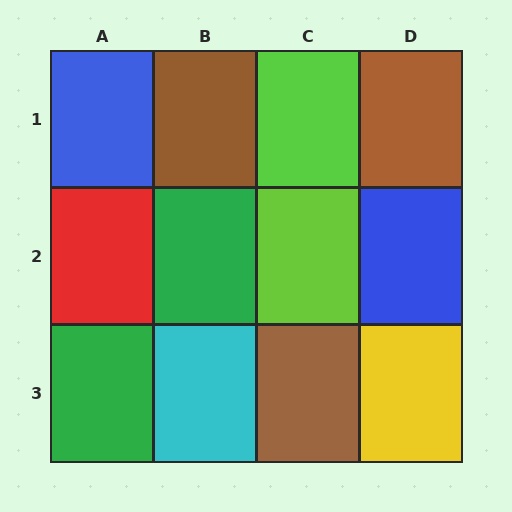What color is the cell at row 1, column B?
Brown.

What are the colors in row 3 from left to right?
Green, cyan, brown, yellow.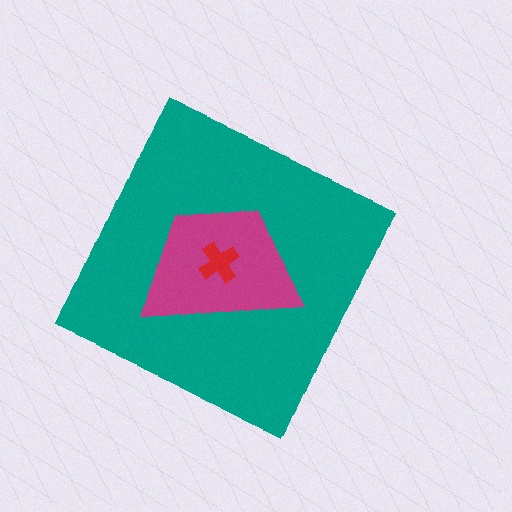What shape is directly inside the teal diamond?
The magenta trapezoid.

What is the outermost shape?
The teal diamond.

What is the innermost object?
The red cross.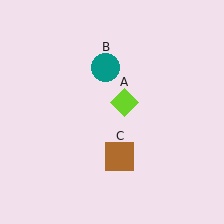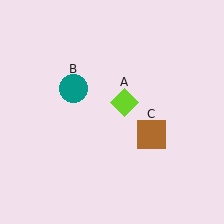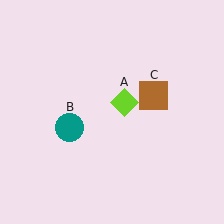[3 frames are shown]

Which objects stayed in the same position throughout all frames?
Lime diamond (object A) remained stationary.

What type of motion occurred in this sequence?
The teal circle (object B), brown square (object C) rotated counterclockwise around the center of the scene.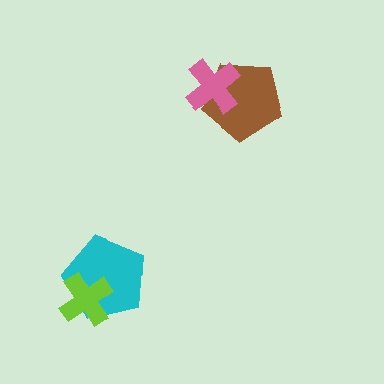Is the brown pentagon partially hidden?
Yes, it is partially covered by another shape.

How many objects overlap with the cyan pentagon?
1 object overlaps with the cyan pentagon.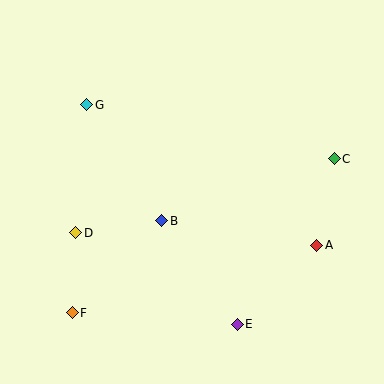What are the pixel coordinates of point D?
Point D is at (76, 233).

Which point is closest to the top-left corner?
Point G is closest to the top-left corner.